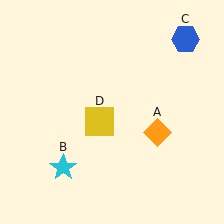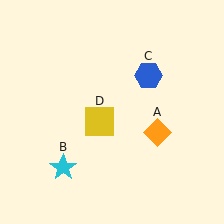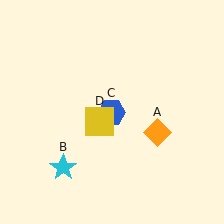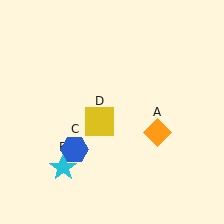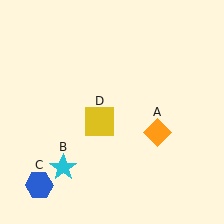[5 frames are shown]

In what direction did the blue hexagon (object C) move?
The blue hexagon (object C) moved down and to the left.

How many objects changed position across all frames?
1 object changed position: blue hexagon (object C).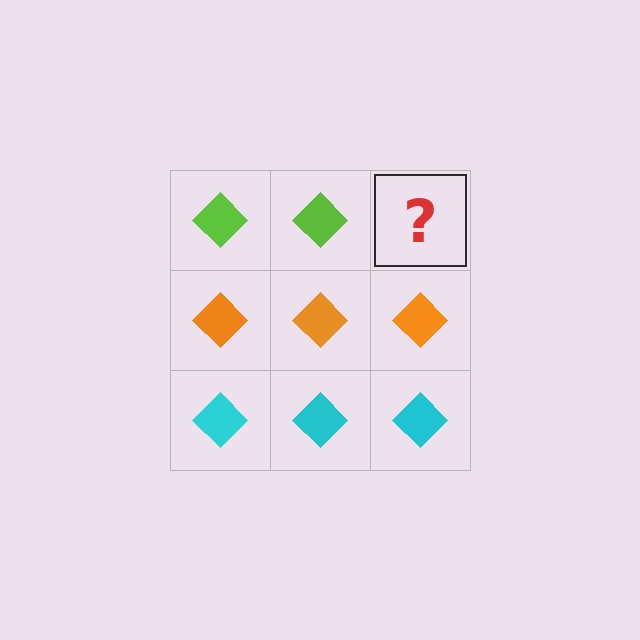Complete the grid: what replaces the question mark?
The question mark should be replaced with a lime diamond.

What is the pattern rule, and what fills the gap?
The rule is that each row has a consistent color. The gap should be filled with a lime diamond.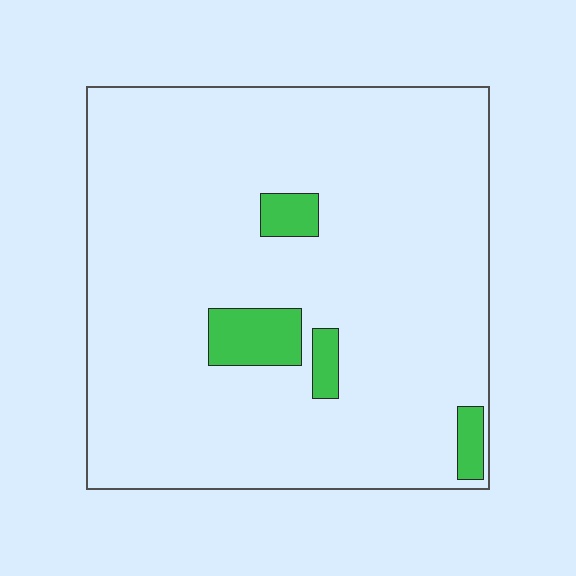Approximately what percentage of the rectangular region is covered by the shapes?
Approximately 5%.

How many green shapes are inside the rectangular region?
4.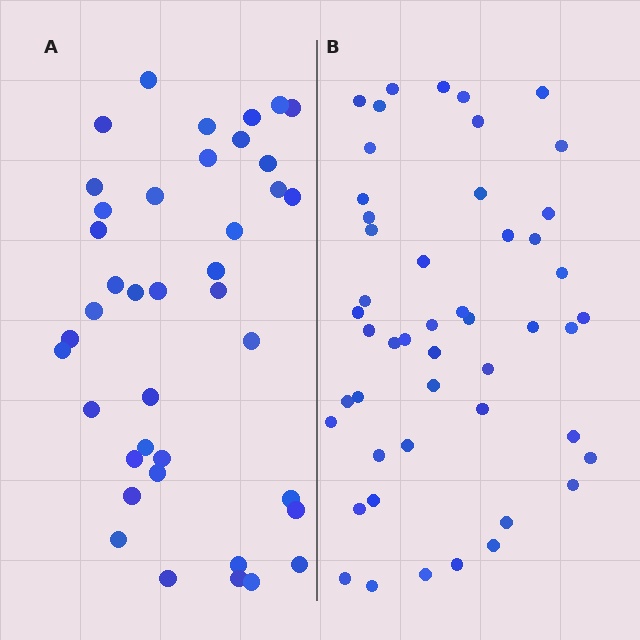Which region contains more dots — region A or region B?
Region B (the right region) has more dots.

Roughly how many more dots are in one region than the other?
Region B has roughly 8 or so more dots than region A.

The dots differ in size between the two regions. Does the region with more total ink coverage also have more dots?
No. Region A has more total ink coverage because its dots are larger, but region B actually contains more individual dots. Total area can be misleading — the number of items is what matters here.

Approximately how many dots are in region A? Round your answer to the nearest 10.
About 40 dots.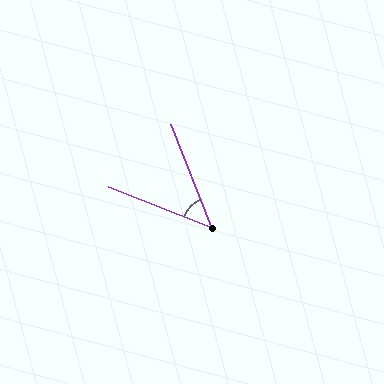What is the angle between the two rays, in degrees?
Approximately 47 degrees.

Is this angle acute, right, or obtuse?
It is acute.